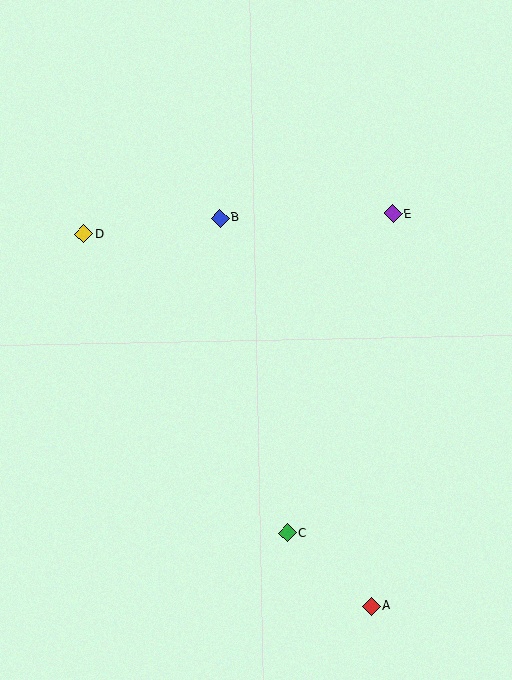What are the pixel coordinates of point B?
Point B is at (220, 218).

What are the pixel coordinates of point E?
Point E is at (393, 214).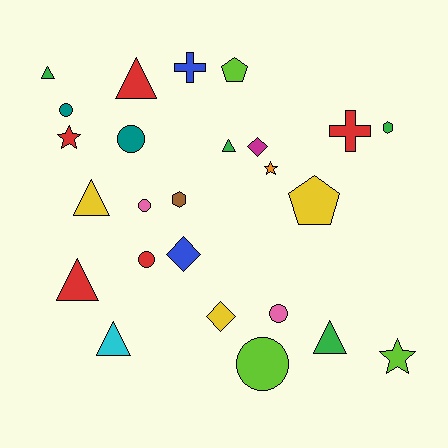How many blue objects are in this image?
There are 2 blue objects.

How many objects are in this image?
There are 25 objects.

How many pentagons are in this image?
There are 2 pentagons.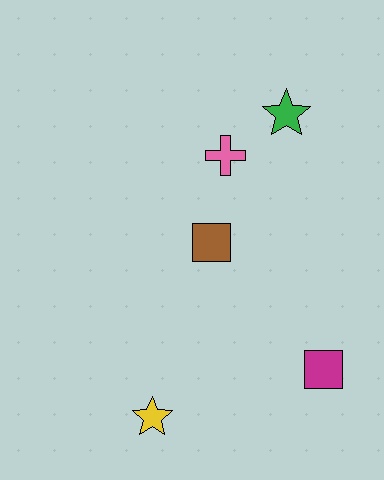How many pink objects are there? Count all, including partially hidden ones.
There is 1 pink object.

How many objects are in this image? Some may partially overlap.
There are 5 objects.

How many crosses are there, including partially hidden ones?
There is 1 cross.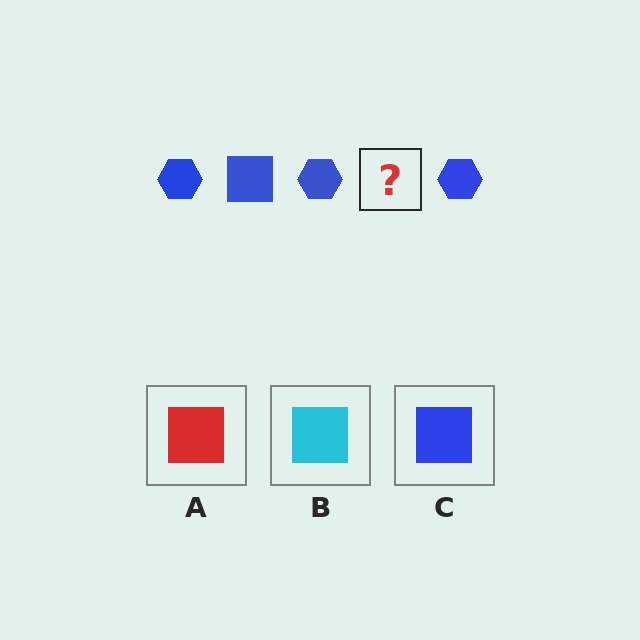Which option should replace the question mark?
Option C.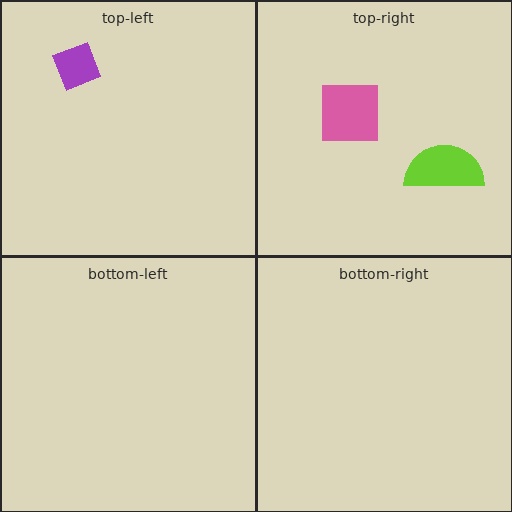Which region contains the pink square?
The top-right region.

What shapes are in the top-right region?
The pink square, the lime semicircle.